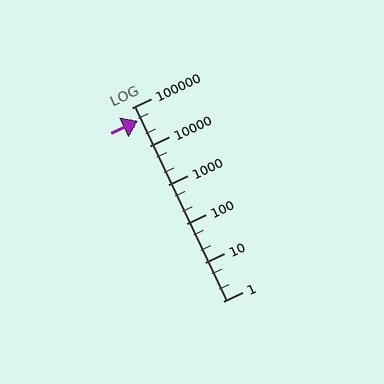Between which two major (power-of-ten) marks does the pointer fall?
The pointer is between 10000 and 100000.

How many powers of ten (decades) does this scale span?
The scale spans 5 decades, from 1 to 100000.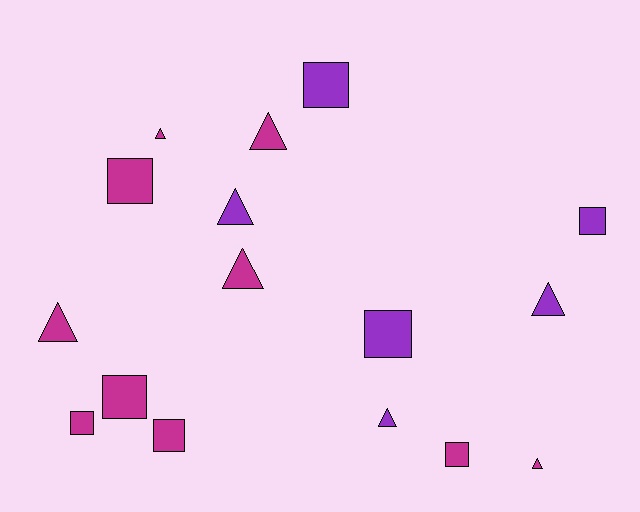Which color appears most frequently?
Magenta, with 10 objects.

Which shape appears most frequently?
Square, with 8 objects.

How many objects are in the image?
There are 16 objects.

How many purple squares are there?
There are 3 purple squares.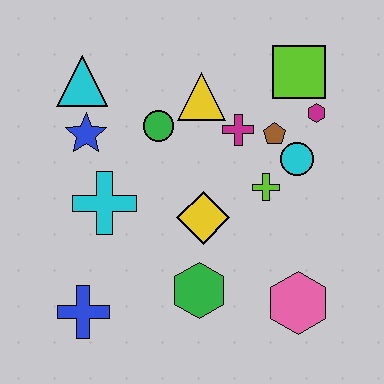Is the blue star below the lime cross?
No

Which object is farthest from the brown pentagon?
The blue cross is farthest from the brown pentagon.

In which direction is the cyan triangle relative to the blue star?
The cyan triangle is above the blue star.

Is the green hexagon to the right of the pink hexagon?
No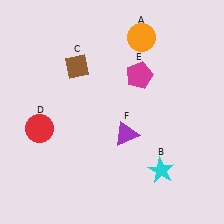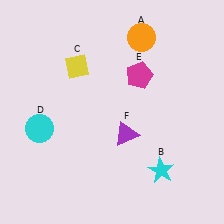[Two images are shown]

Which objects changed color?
C changed from brown to yellow. D changed from red to cyan.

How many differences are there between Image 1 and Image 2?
There are 2 differences between the two images.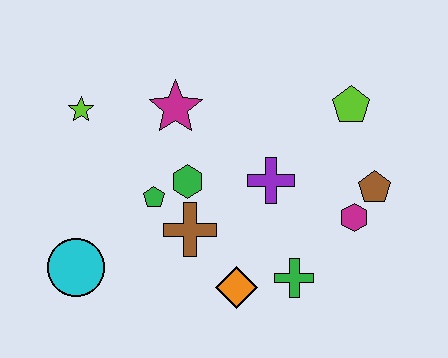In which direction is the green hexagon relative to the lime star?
The green hexagon is to the right of the lime star.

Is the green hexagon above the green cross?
Yes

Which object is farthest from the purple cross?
The cyan circle is farthest from the purple cross.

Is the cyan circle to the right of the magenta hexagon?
No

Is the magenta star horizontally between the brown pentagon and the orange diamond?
No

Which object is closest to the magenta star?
The green hexagon is closest to the magenta star.